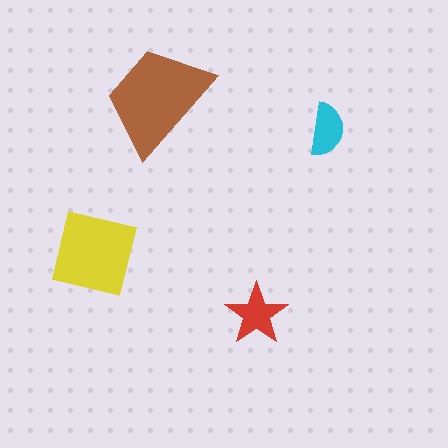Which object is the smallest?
The cyan semicircle.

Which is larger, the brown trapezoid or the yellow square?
The brown trapezoid.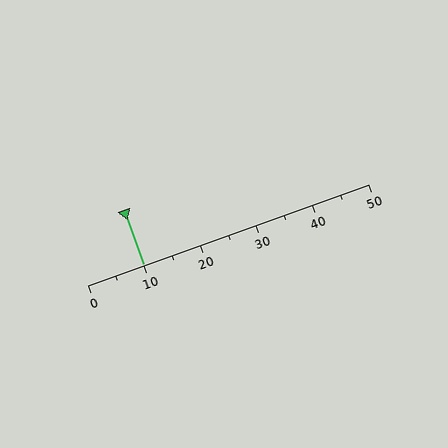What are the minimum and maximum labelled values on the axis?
The axis runs from 0 to 50.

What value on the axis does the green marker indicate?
The marker indicates approximately 10.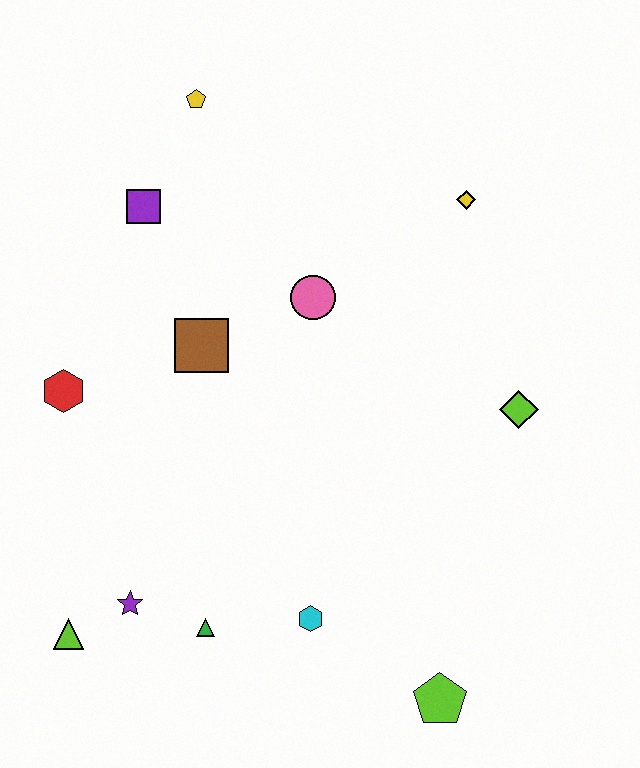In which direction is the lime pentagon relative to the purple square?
The lime pentagon is below the purple square.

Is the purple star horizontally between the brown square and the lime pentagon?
No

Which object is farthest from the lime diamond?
The lime triangle is farthest from the lime diamond.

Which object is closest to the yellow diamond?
The pink circle is closest to the yellow diamond.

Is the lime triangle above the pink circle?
No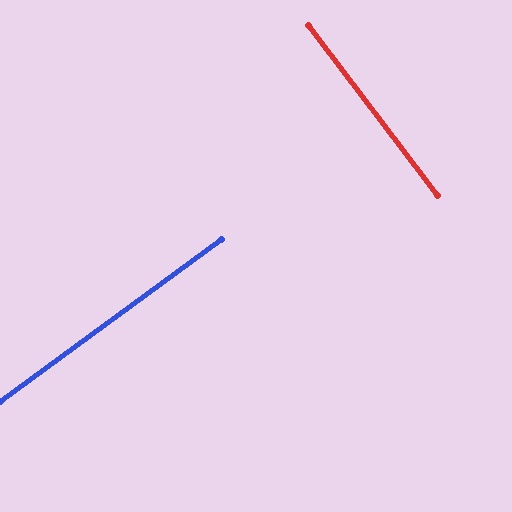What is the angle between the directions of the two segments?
Approximately 89 degrees.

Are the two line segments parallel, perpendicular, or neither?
Perpendicular — they meet at approximately 89°.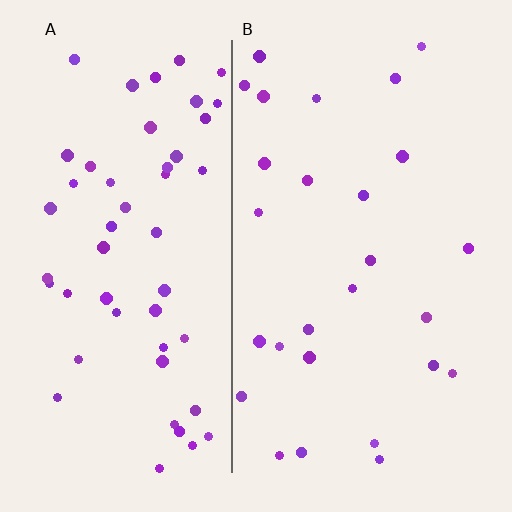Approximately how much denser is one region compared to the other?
Approximately 1.9× — region A over region B.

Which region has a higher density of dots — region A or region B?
A (the left).